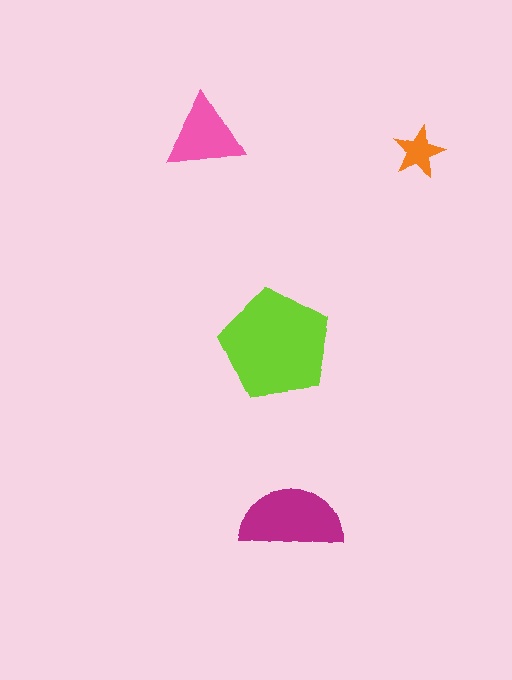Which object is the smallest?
The orange star.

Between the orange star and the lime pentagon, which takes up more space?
The lime pentagon.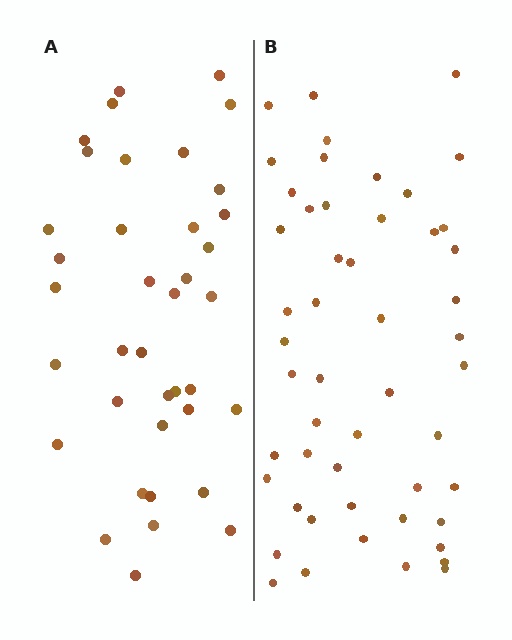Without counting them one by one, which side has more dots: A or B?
Region B (the right region) has more dots.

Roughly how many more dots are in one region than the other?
Region B has approximately 15 more dots than region A.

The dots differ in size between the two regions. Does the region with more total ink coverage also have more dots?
No. Region A has more total ink coverage because its dots are larger, but region B actually contains more individual dots. Total area can be misleading — the number of items is what matters here.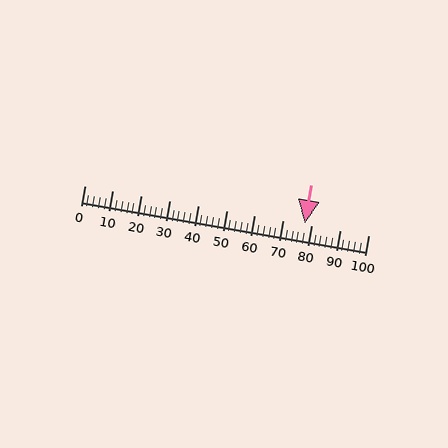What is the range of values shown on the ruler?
The ruler shows values from 0 to 100.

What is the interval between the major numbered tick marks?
The major tick marks are spaced 10 units apart.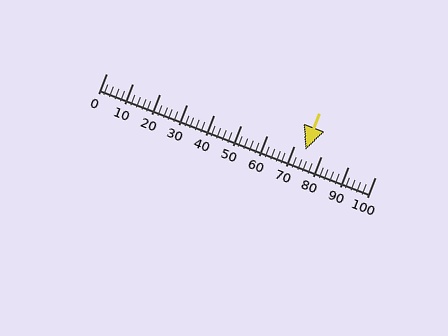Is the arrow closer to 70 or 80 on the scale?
The arrow is closer to 70.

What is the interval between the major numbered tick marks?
The major tick marks are spaced 10 units apart.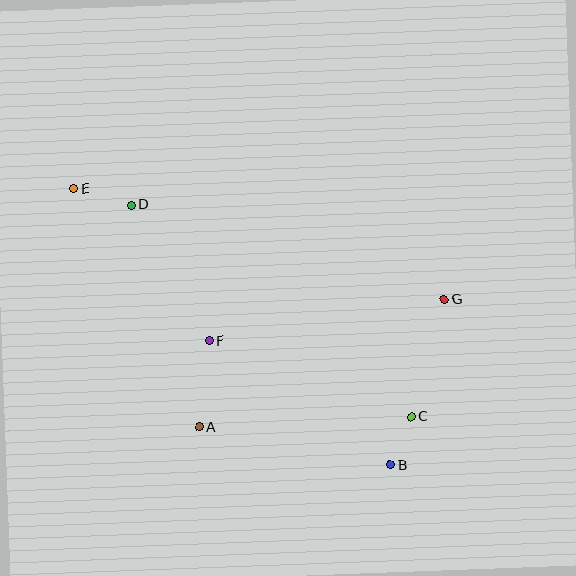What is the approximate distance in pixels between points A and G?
The distance between A and G is approximately 276 pixels.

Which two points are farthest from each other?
Points B and E are farthest from each other.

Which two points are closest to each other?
Points B and C are closest to each other.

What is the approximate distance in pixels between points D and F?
The distance between D and F is approximately 157 pixels.